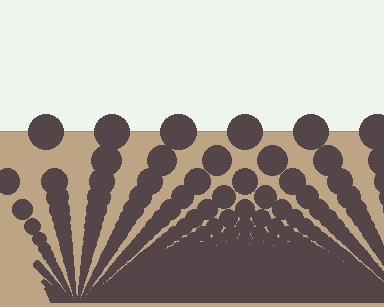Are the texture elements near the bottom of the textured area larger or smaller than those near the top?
Smaller. The gradient is inverted — elements near the bottom are smaller and denser.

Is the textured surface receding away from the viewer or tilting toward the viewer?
The surface appears to tilt toward the viewer. Texture elements get larger and sparser toward the top.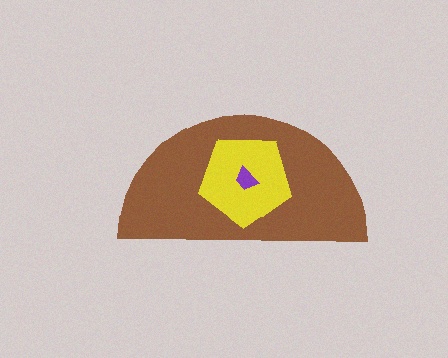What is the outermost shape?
The brown semicircle.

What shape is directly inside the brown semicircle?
The yellow pentagon.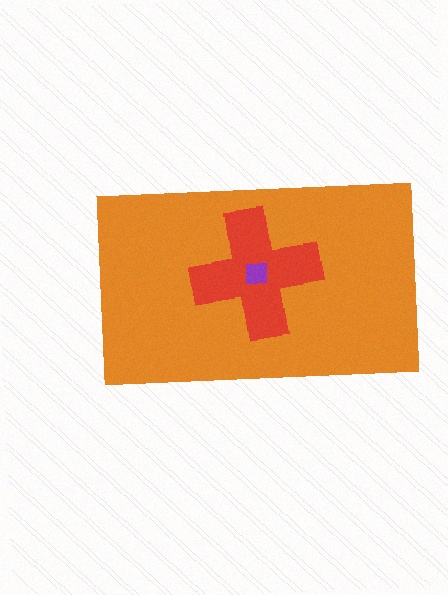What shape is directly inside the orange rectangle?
The red cross.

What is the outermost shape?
The orange rectangle.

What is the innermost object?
The purple square.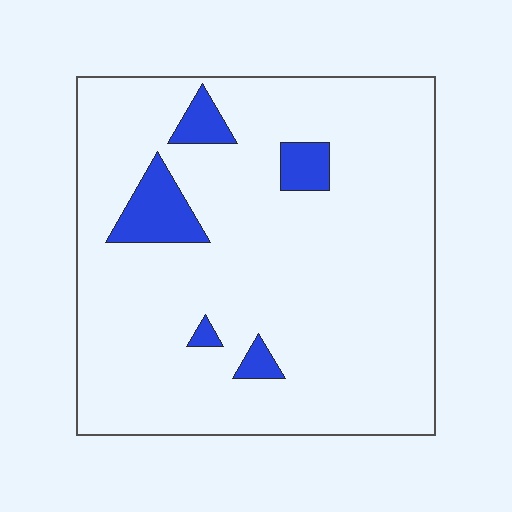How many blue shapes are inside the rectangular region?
5.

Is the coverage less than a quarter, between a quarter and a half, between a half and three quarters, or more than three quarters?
Less than a quarter.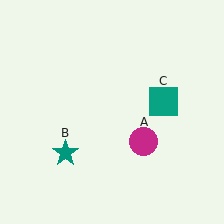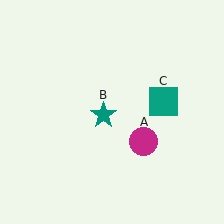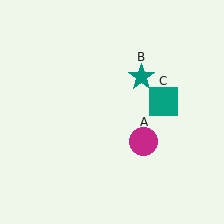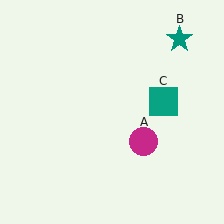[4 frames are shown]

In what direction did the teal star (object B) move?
The teal star (object B) moved up and to the right.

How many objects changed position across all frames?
1 object changed position: teal star (object B).